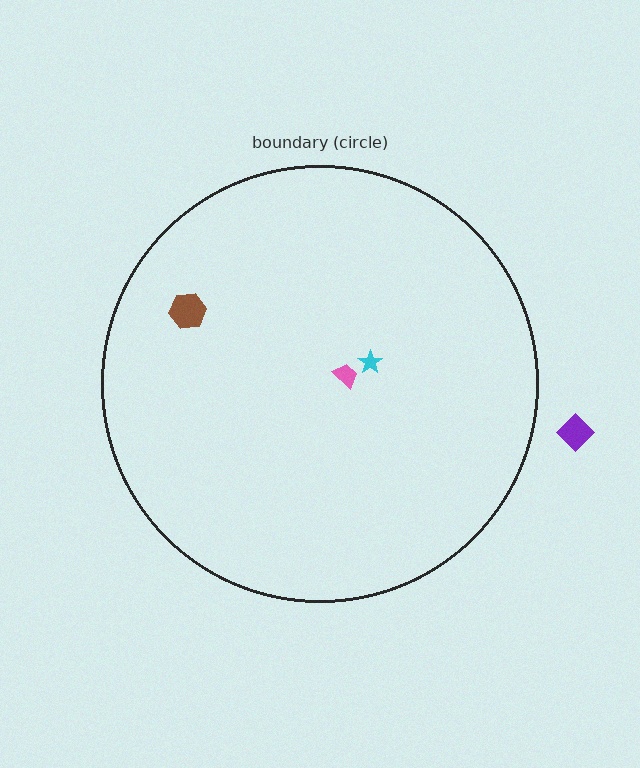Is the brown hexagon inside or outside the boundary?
Inside.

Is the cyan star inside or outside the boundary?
Inside.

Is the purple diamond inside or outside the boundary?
Outside.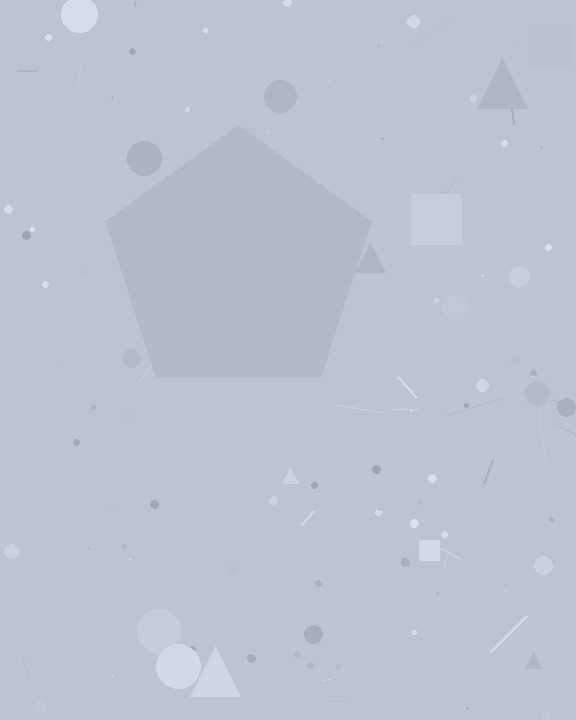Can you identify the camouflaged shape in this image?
The camouflaged shape is a pentagon.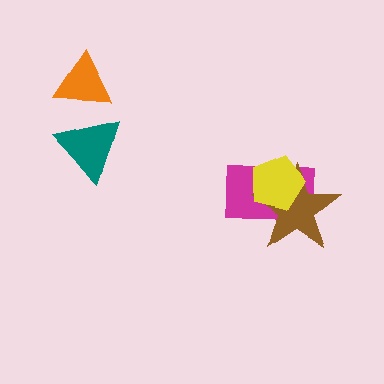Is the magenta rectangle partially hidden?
Yes, it is partially covered by another shape.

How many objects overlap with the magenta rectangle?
2 objects overlap with the magenta rectangle.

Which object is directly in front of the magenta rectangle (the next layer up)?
The brown star is directly in front of the magenta rectangle.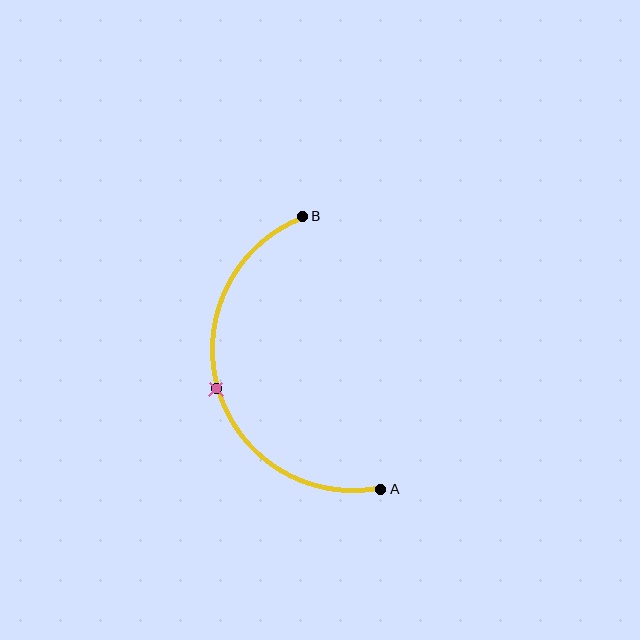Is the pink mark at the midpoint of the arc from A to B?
Yes. The pink mark lies on the arc at equal arc-length from both A and B — it is the arc midpoint.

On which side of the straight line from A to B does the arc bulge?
The arc bulges to the left of the straight line connecting A and B.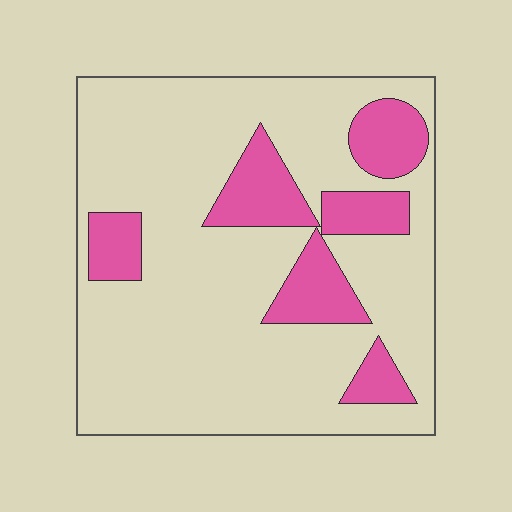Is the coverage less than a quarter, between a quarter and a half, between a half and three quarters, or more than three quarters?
Less than a quarter.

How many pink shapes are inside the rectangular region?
6.